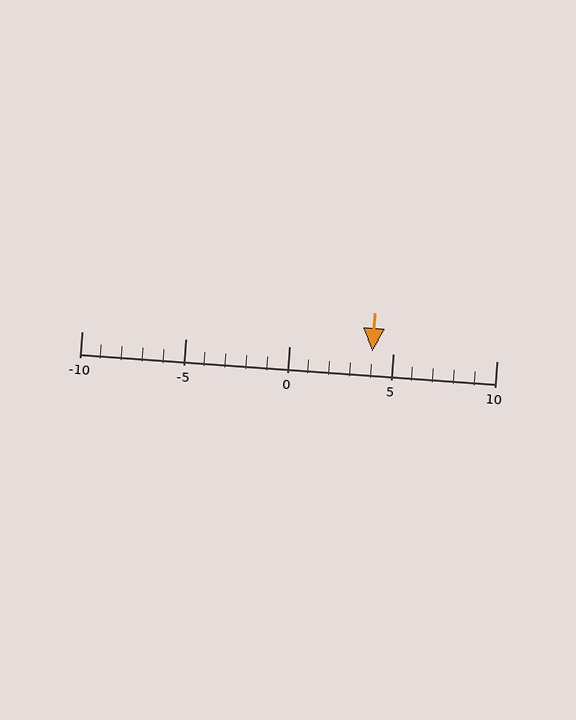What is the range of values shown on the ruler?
The ruler shows values from -10 to 10.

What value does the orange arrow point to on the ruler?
The orange arrow points to approximately 4.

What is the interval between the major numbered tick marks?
The major tick marks are spaced 5 units apart.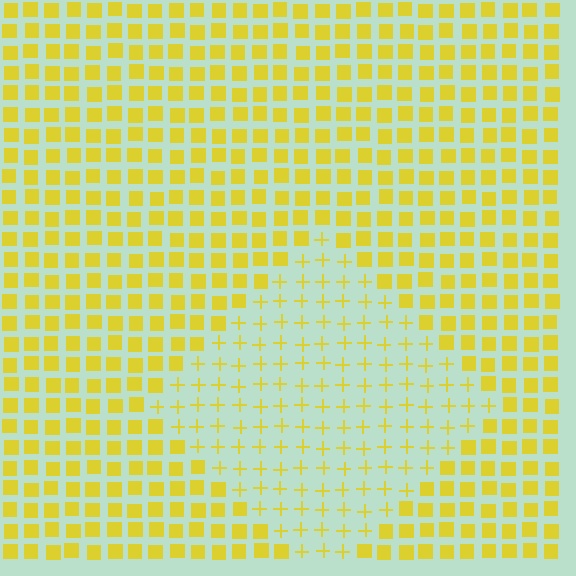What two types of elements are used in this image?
The image uses plus signs inside the diamond region and squares outside it.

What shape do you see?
I see a diamond.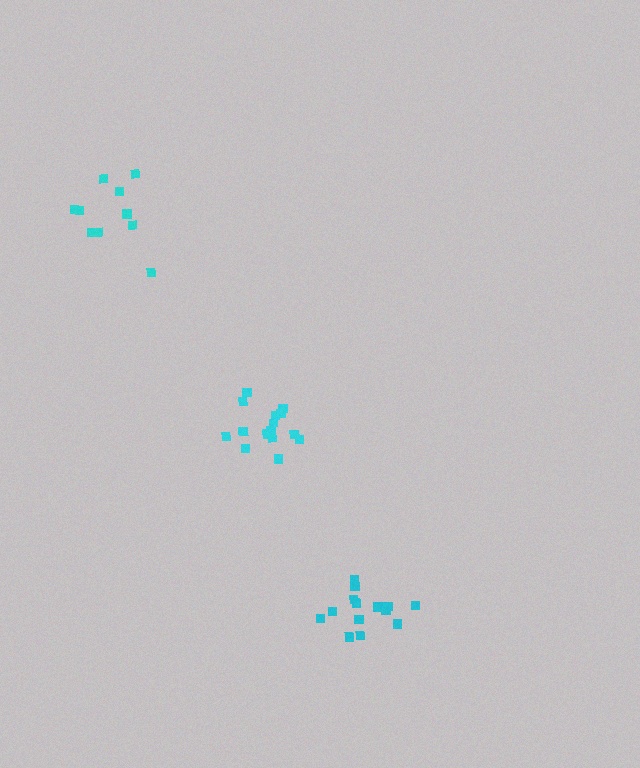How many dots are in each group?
Group 1: 10 dots, Group 2: 15 dots, Group 3: 14 dots (39 total).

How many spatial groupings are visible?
There are 3 spatial groupings.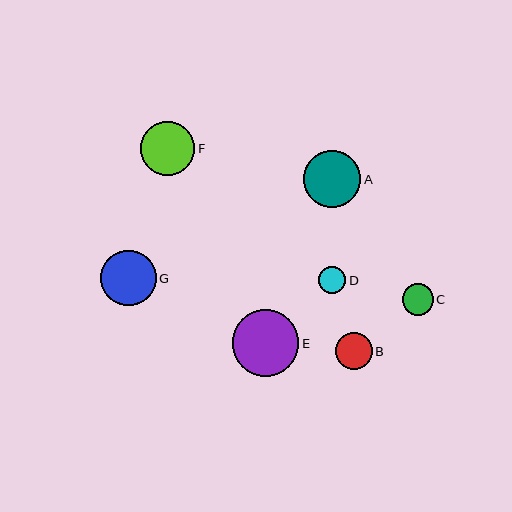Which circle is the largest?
Circle E is the largest with a size of approximately 66 pixels.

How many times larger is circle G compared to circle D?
Circle G is approximately 2.1 times the size of circle D.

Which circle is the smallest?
Circle D is the smallest with a size of approximately 27 pixels.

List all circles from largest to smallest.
From largest to smallest: E, A, G, F, B, C, D.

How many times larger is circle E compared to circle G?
Circle E is approximately 1.2 times the size of circle G.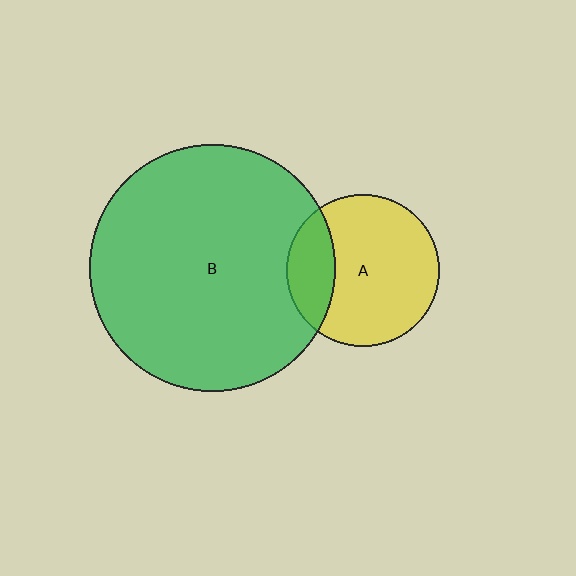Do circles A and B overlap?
Yes.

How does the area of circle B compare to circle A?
Approximately 2.6 times.